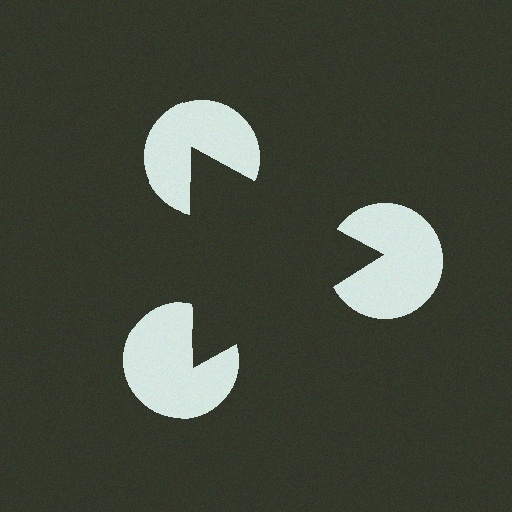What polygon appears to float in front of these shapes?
An illusory triangle — its edges are inferred from the aligned wedge cuts in the pac-man discs, not physically drawn.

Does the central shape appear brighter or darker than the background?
It typically appears slightly darker than the background, even though no actual brightness change is drawn.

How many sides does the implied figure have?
3 sides.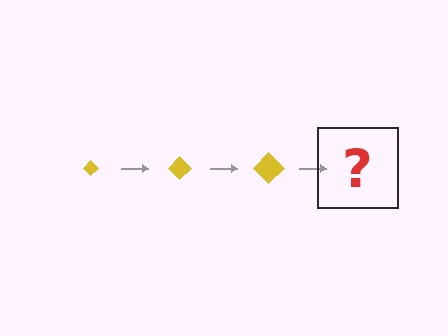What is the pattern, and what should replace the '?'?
The pattern is that the diamond gets progressively larger each step. The '?' should be a yellow diamond, larger than the previous one.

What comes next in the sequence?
The next element should be a yellow diamond, larger than the previous one.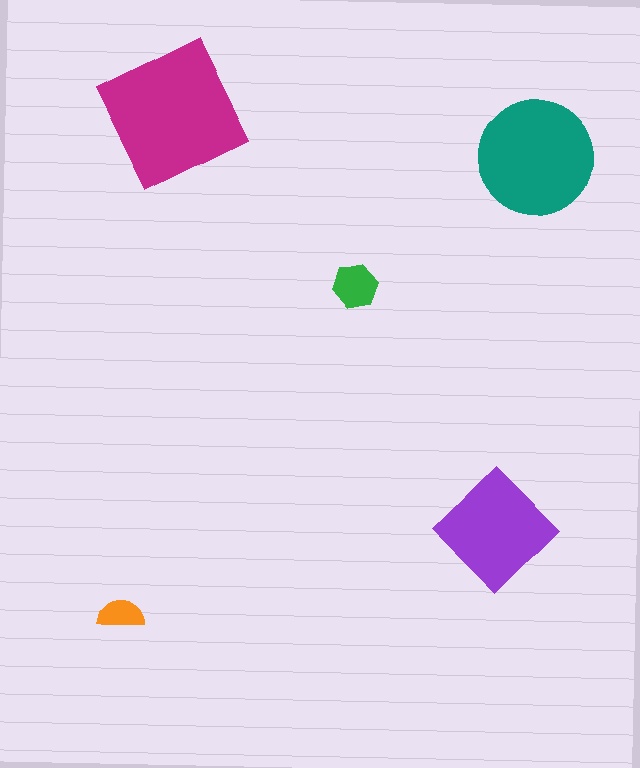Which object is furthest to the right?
The teal circle is rightmost.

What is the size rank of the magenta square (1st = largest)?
1st.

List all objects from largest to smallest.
The magenta square, the teal circle, the purple diamond, the green hexagon, the orange semicircle.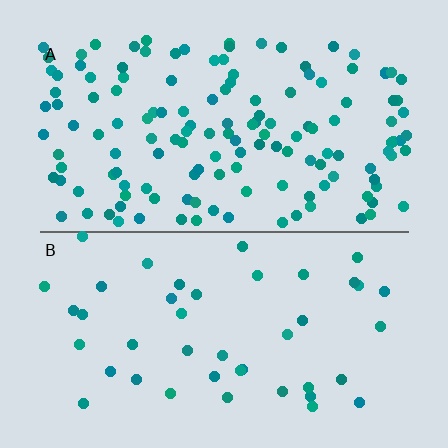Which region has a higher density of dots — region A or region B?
A (the top).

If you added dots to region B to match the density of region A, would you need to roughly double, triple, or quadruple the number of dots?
Approximately triple.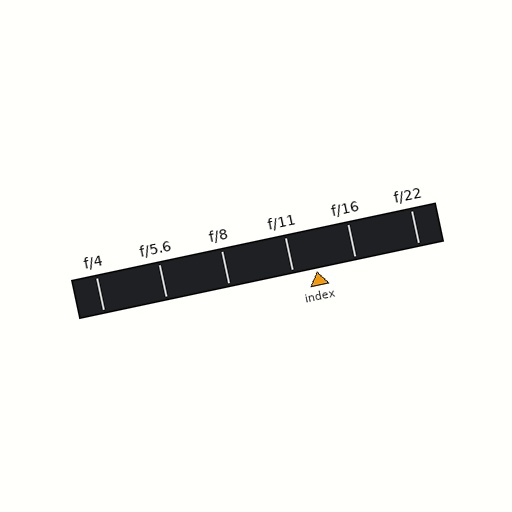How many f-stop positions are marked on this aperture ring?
There are 6 f-stop positions marked.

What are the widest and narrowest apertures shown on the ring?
The widest aperture shown is f/4 and the narrowest is f/22.